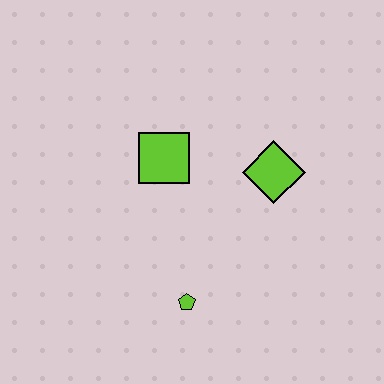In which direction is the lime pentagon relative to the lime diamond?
The lime pentagon is below the lime diamond.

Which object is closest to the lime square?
The lime diamond is closest to the lime square.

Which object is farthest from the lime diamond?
The lime pentagon is farthest from the lime diamond.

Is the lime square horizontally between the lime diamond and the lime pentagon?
No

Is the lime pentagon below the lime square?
Yes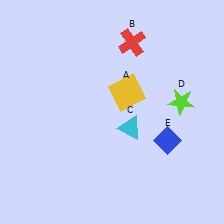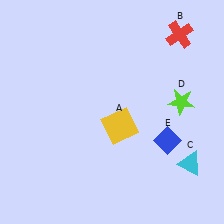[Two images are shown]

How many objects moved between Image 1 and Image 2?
3 objects moved between the two images.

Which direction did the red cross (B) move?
The red cross (B) moved right.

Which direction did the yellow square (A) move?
The yellow square (A) moved down.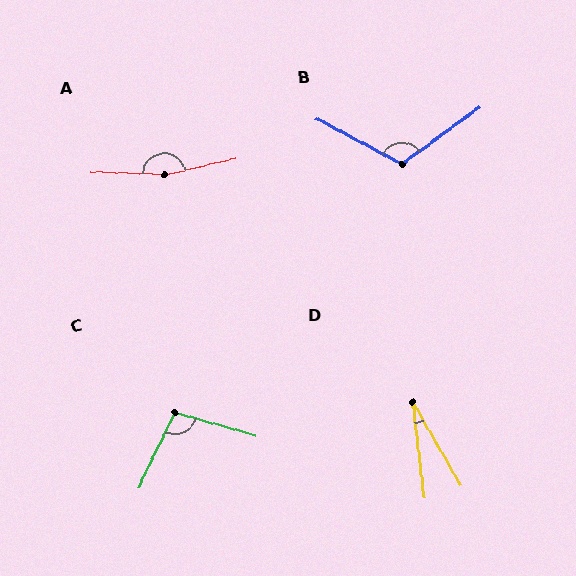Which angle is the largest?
A, at approximately 165 degrees.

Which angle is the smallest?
D, at approximately 23 degrees.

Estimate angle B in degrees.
Approximately 116 degrees.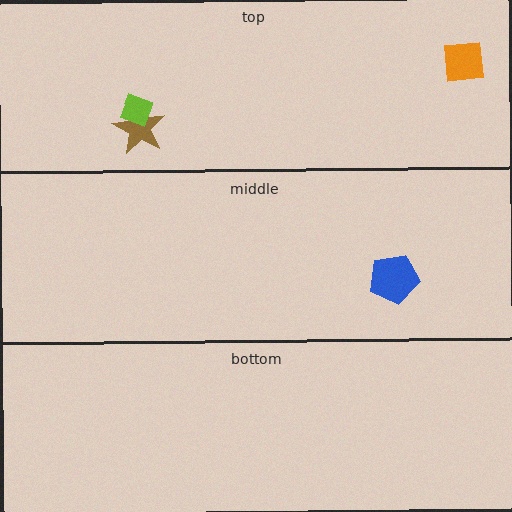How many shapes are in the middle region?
1.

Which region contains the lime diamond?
The top region.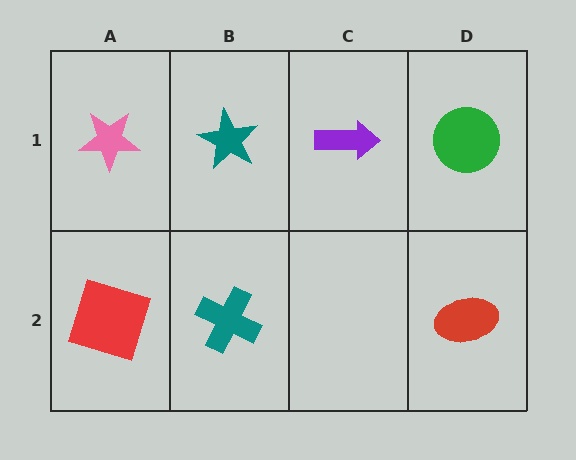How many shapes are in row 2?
3 shapes.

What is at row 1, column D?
A green circle.